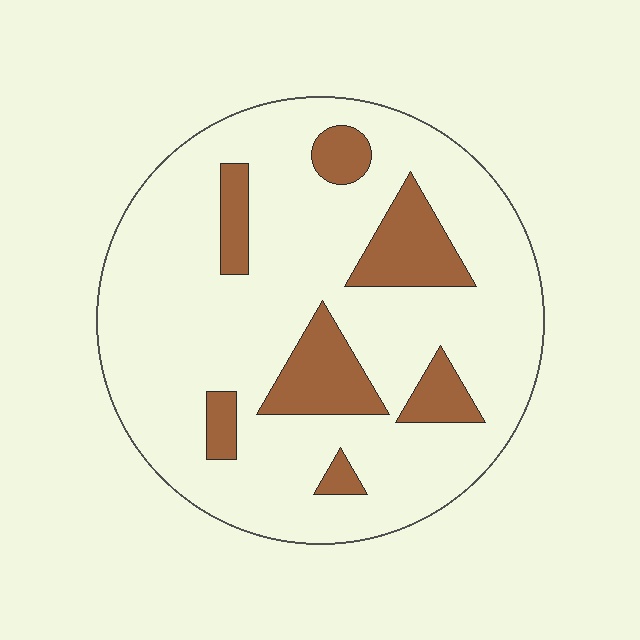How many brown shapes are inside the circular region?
7.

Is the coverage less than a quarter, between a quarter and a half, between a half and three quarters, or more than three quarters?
Less than a quarter.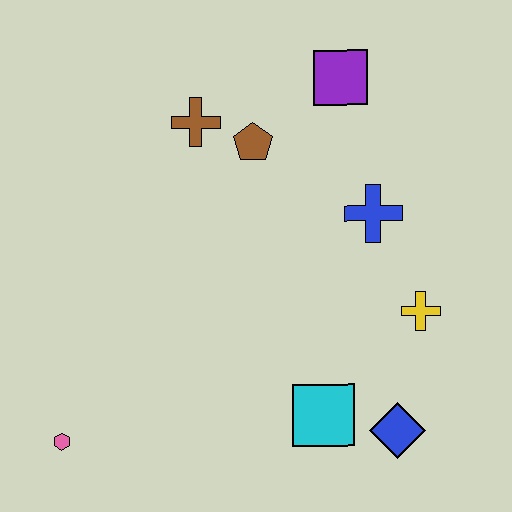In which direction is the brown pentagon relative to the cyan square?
The brown pentagon is above the cyan square.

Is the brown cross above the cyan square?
Yes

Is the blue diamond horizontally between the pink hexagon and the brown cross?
No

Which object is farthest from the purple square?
The pink hexagon is farthest from the purple square.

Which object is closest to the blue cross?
The yellow cross is closest to the blue cross.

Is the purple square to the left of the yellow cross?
Yes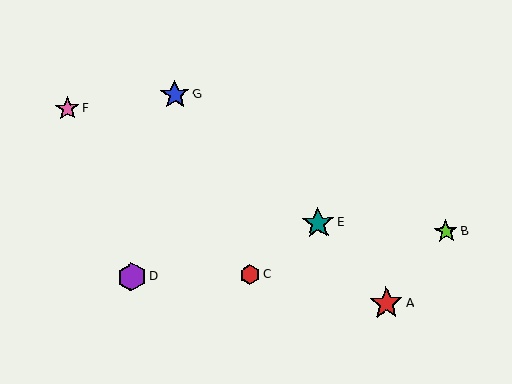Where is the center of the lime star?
The center of the lime star is at (446, 232).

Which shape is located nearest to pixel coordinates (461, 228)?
The lime star (labeled B) at (446, 232) is nearest to that location.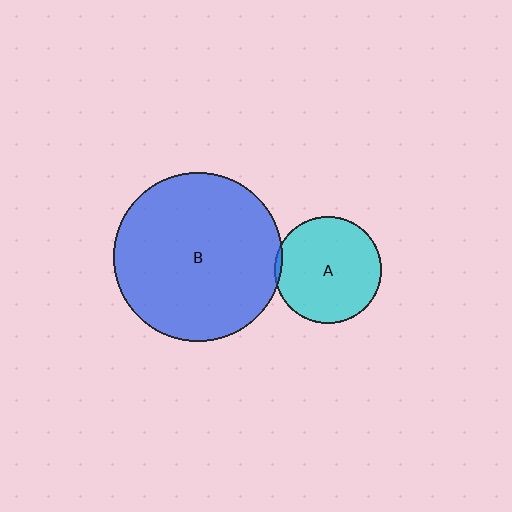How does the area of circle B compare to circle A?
Approximately 2.5 times.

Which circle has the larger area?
Circle B (blue).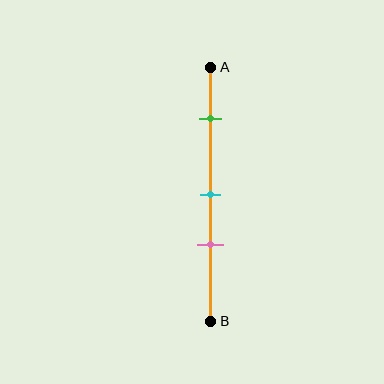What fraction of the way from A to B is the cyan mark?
The cyan mark is approximately 50% (0.5) of the way from A to B.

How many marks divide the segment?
There are 3 marks dividing the segment.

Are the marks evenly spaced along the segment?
No, the marks are not evenly spaced.